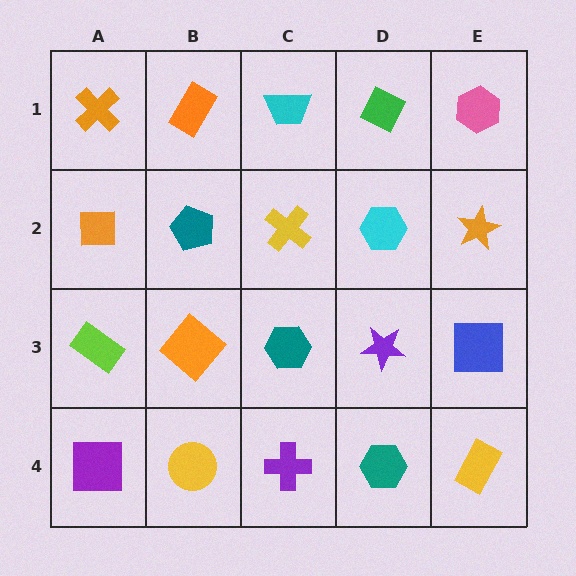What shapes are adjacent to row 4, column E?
A blue square (row 3, column E), a teal hexagon (row 4, column D).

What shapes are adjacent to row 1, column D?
A cyan hexagon (row 2, column D), a cyan trapezoid (row 1, column C), a pink hexagon (row 1, column E).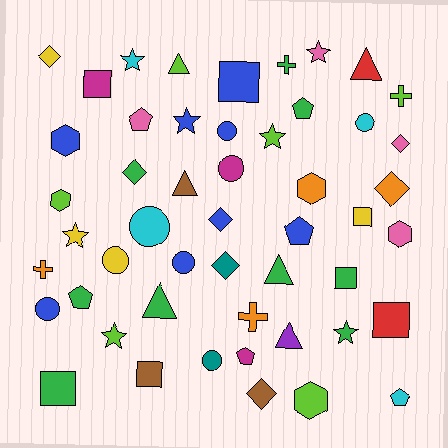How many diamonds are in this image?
There are 7 diamonds.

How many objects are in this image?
There are 50 objects.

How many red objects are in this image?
There are 2 red objects.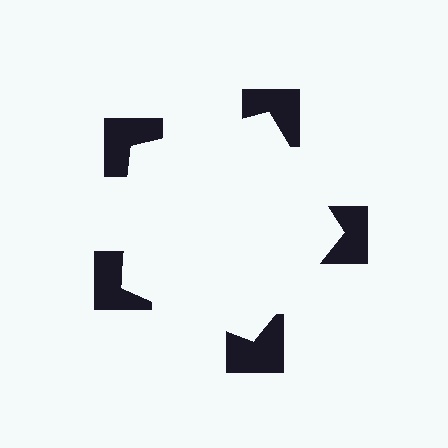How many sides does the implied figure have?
5 sides.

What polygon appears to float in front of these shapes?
An illusory pentagon — its edges are inferred from the aligned wedge cuts in the notched squares, not physically drawn.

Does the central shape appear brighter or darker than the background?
It typically appears slightly brighter than the background, even though no actual brightness change is drawn.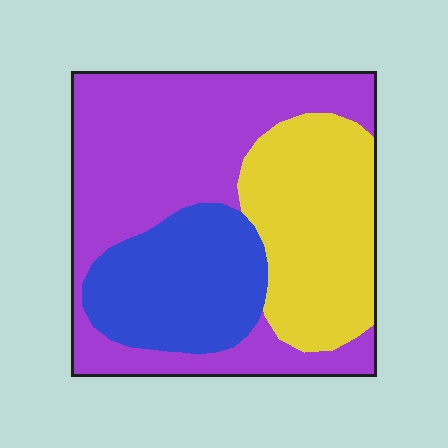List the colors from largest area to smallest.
From largest to smallest: purple, yellow, blue.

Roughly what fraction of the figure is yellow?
Yellow takes up about one quarter (1/4) of the figure.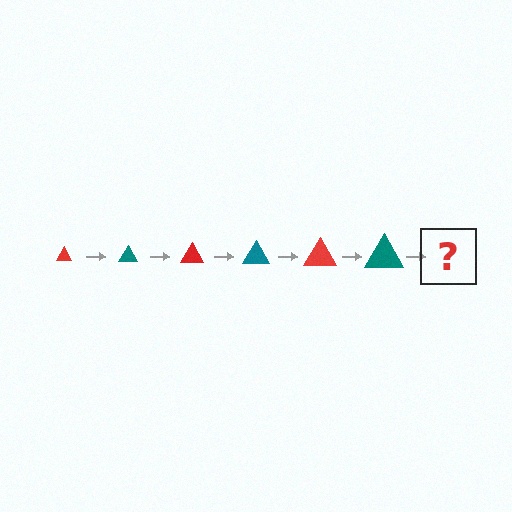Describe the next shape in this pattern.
It should be a red triangle, larger than the previous one.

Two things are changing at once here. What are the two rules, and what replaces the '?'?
The two rules are that the triangle grows larger each step and the color cycles through red and teal. The '?' should be a red triangle, larger than the previous one.